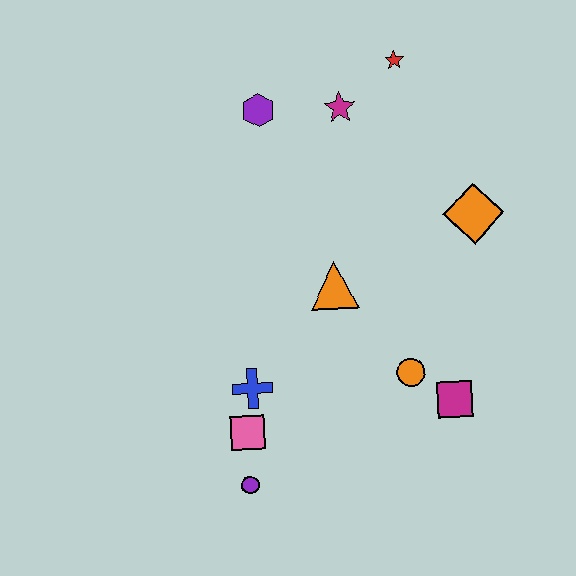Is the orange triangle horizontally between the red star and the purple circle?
Yes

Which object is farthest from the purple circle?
The red star is farthest from the purple circle.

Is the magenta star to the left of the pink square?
No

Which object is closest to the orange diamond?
The orange triangle is closest to the orange diamond.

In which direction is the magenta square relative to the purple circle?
The magenta square is to the right of the purple circle.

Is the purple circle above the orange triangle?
No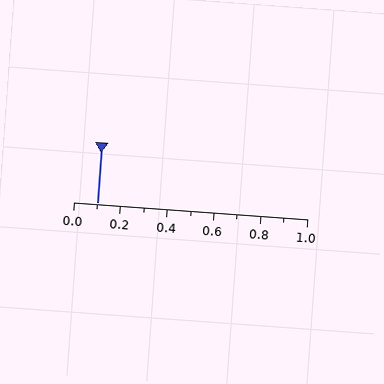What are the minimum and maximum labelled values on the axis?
The axis runs from 0.0 to 1.0.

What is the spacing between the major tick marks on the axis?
The major ticks are spaced 0.2 apart.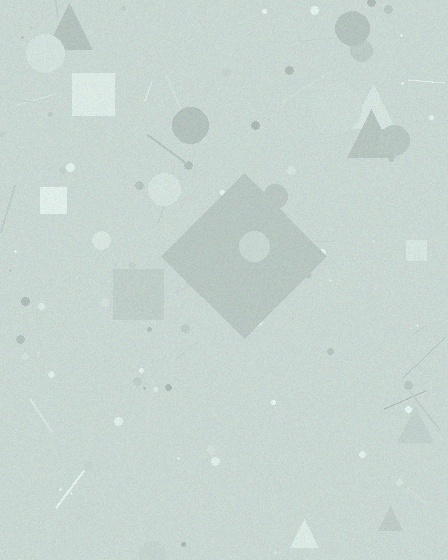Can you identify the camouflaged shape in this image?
The camouflaged shape is a diamond.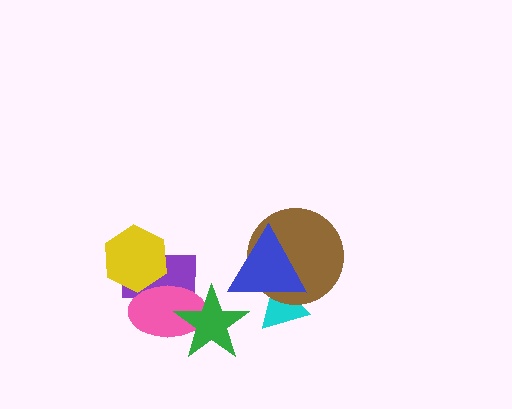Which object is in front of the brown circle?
The blue triangle is in front of the brown circle.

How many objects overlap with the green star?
1 object overlaps with the green star.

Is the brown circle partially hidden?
Yes, it is partially covered by another shape.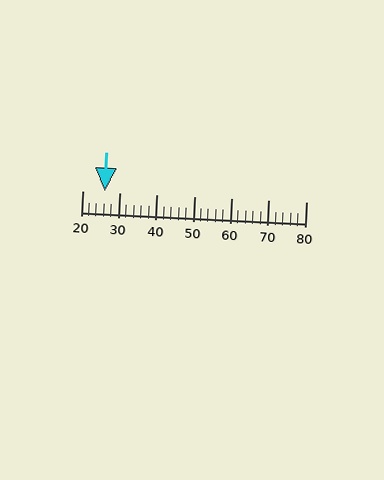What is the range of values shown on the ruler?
The ruler shows values from 20 to 80.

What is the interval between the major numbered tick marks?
The major tick marks are spaced 10 units apart.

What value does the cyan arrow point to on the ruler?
The cyan arrow points to approximately 26.